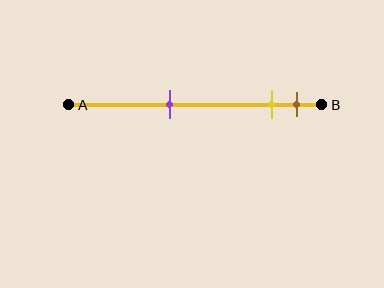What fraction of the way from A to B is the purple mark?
The purple mark is approximately 40% (0.4) of the way from A to B.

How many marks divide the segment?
There are 3 marks dividing the segment.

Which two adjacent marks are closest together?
The yellow and brown marks are the closest adjacent pair.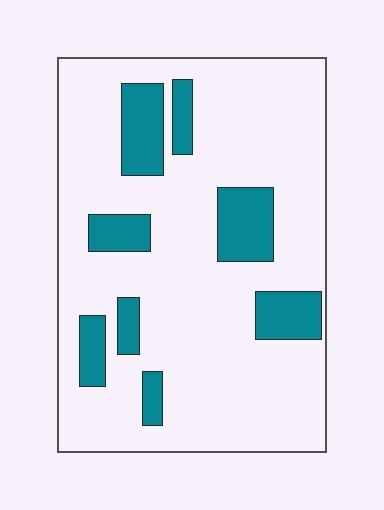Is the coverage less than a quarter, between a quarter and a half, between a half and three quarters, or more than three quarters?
Less than a quarter.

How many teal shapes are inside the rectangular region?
8.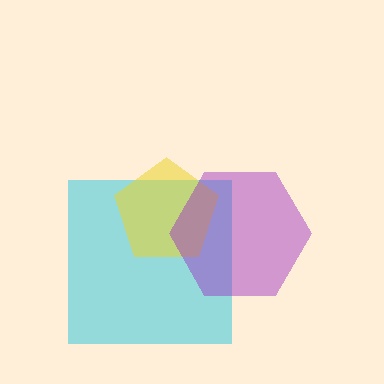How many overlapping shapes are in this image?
There are 3 overlapping shapes in the image.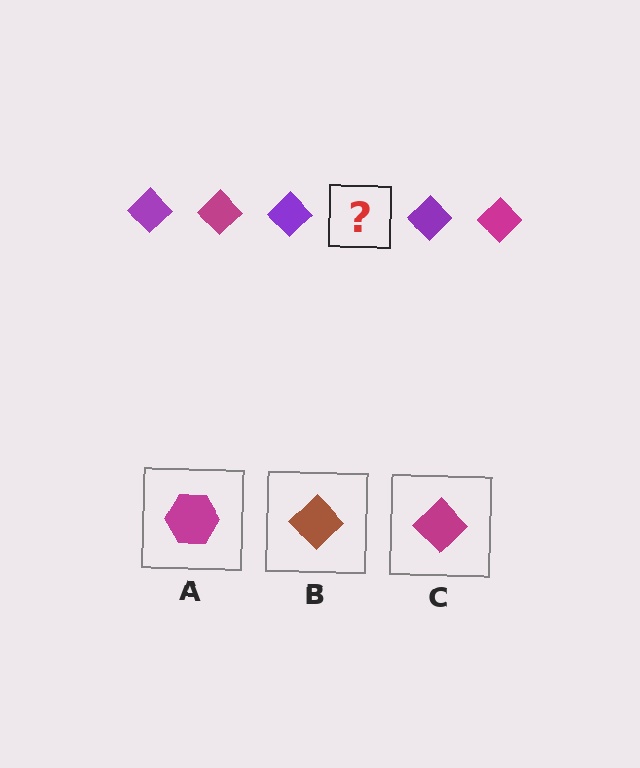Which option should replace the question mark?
Option C.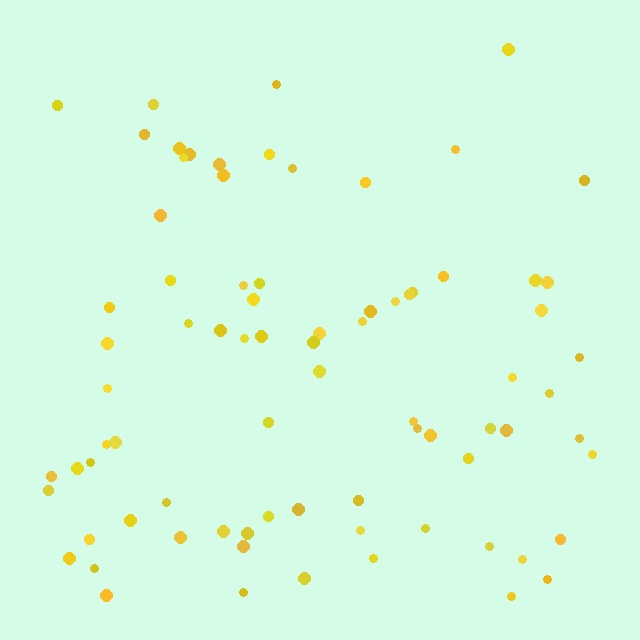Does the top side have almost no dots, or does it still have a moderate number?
Still a moderate number, just noticeably fewer than the bottom.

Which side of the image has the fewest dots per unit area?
The top.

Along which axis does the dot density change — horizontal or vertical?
Vertical.